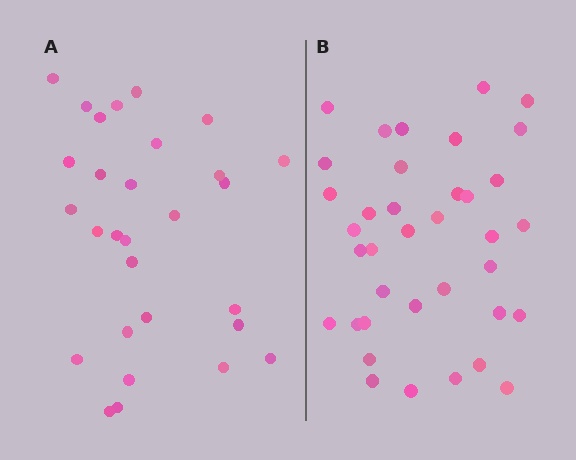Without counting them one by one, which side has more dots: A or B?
Region B (the right region) has more dots.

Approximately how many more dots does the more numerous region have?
Region B has roughly 8 or so more dots than region A.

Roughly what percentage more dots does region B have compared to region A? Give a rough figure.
About 30% more.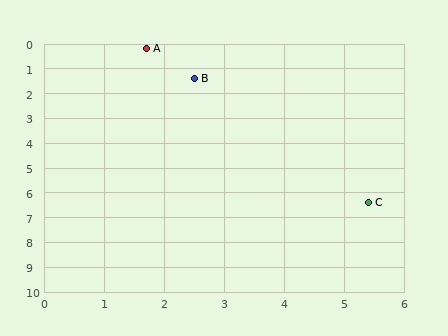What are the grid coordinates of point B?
Point B is at approximately (2.5, 1.4).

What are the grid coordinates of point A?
Point A is at approximately (1.7, 0.2).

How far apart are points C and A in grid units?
Points C and A are about 7.2 grid units apart.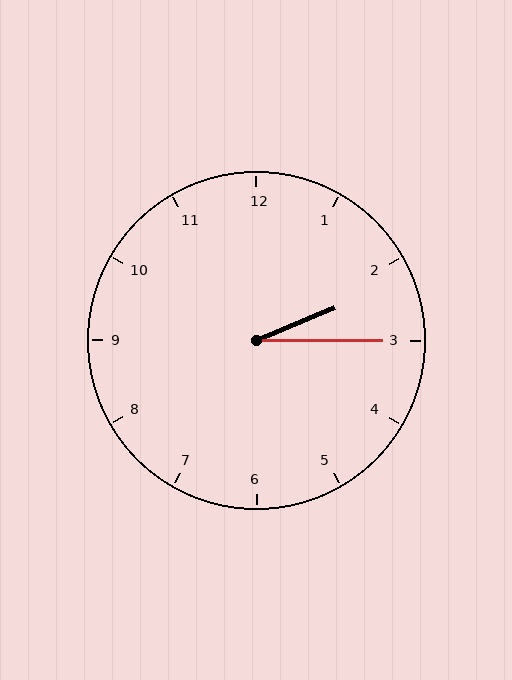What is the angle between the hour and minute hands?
Approximately 22 degrees.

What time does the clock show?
2:15.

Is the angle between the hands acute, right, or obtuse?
It is acute.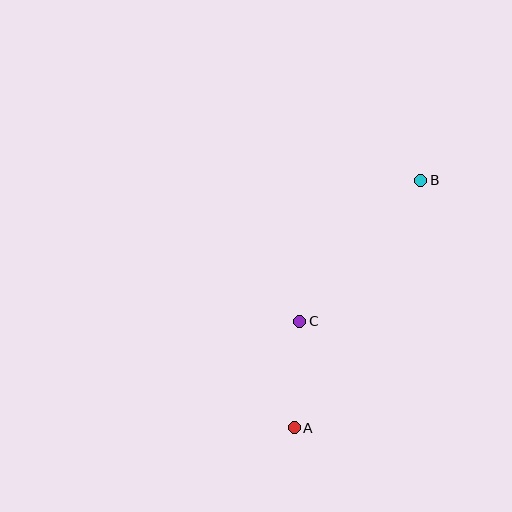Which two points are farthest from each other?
Points A and B are farthest from each other.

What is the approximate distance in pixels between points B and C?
The distance between B and C is approximately 186 pixels.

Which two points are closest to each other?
Points A and C are closest to each other.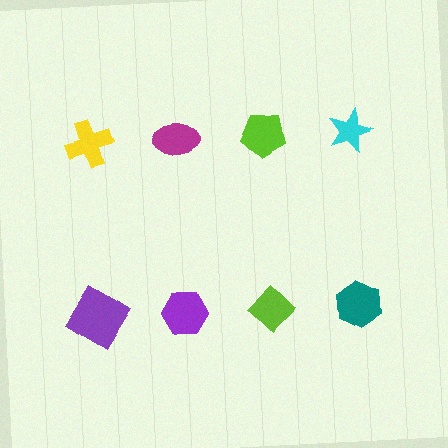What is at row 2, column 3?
A lime diamond.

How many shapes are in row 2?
4 shapes.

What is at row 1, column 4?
A cyan star.